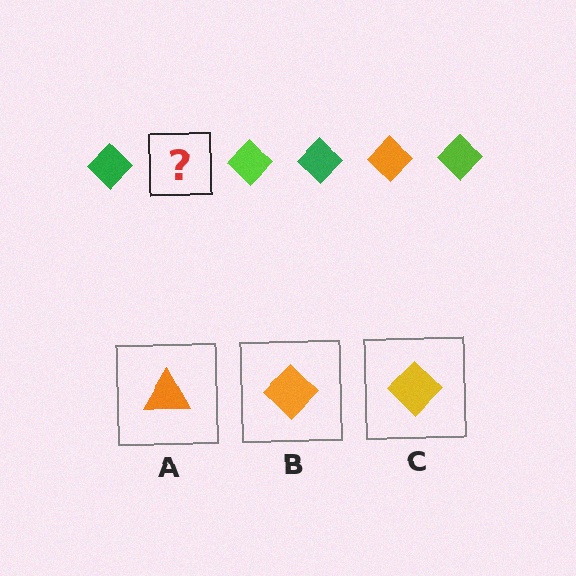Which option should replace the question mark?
Option B.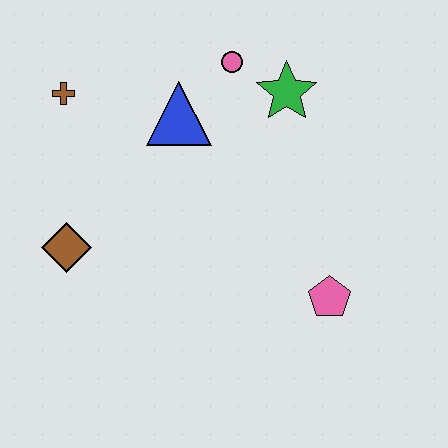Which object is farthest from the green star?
The brown diamond is farthest from the green star.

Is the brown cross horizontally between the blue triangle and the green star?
No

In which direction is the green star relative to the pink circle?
The green star is to the right of the pink circle.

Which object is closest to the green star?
The pink circle is closest to the green star.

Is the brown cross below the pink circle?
Yes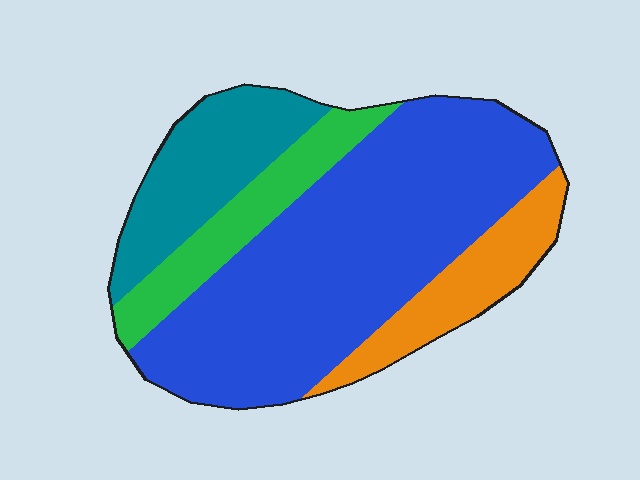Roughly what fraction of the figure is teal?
Teal takes up about one sixth (1/6) of the figure.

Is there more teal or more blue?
Blue.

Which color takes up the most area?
Blue, at roughly 55%.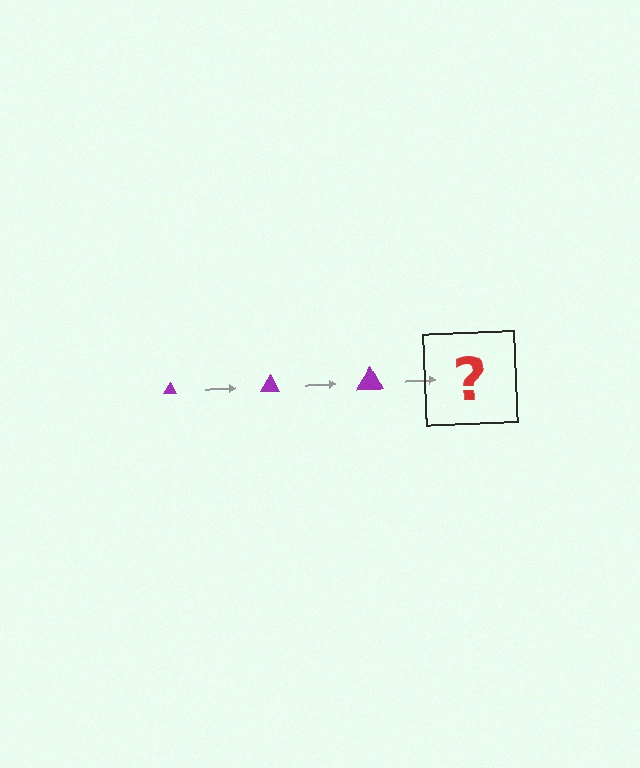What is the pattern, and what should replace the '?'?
The pattern is that the triangle gets progressively larger each step. The '?' should be a purple triangle, larger than the previous one.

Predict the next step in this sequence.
The next step is a purple triangle, larger than the previous one.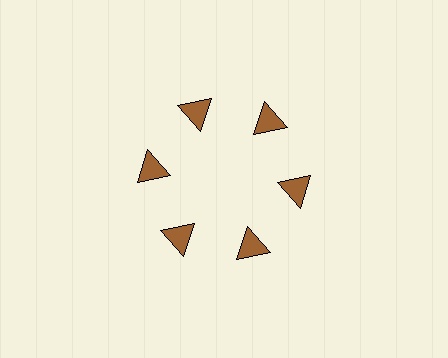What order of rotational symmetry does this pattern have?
This pattern has 6-fold rotational symmetry.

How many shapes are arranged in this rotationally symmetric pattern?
There are 6 shapes, arranged in 6 groups of 1.